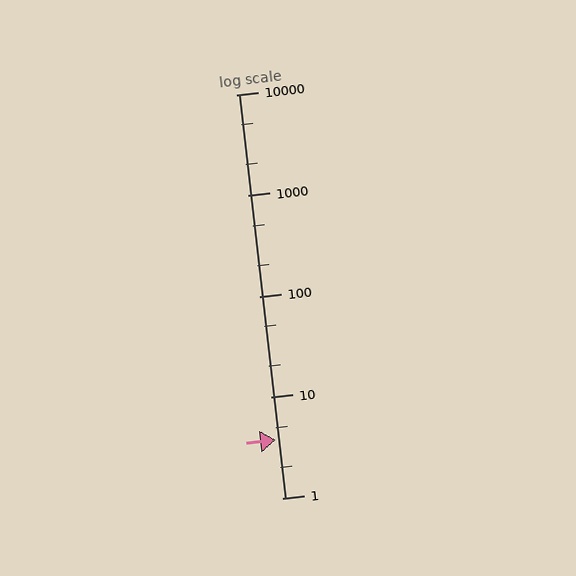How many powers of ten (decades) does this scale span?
The scale spans 4 decades, from 1 to 10000.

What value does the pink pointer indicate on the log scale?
The pointer indicates approximately 3.8.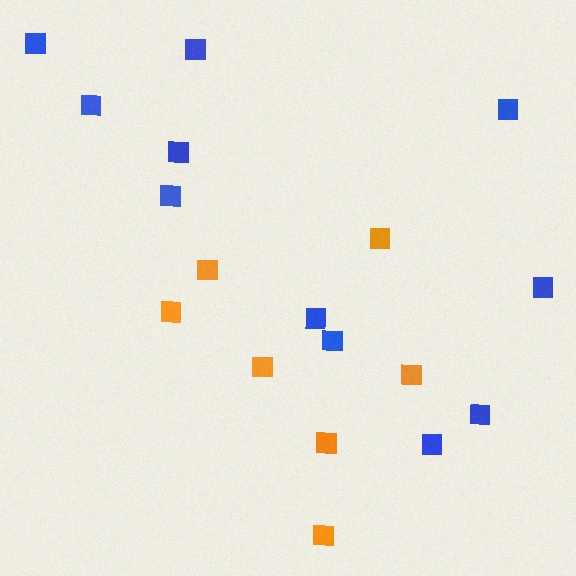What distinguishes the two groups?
There are 2 groups: one group of orange squares (7) and one group of blue squares (11).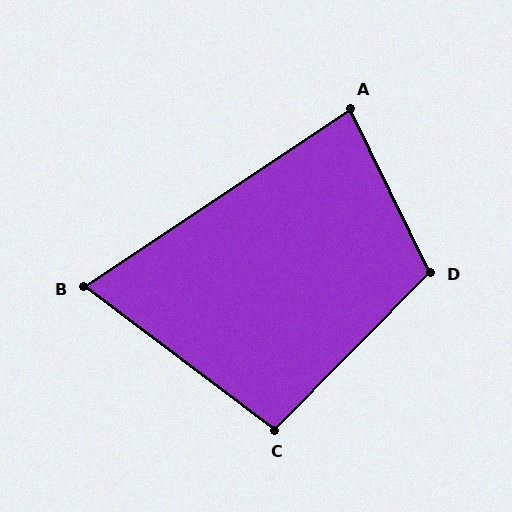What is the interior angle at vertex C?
Approximately 98 degrees (obtuse).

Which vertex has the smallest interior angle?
B, at approximately 71 degrees.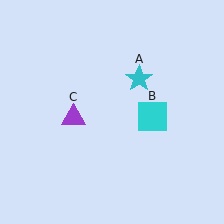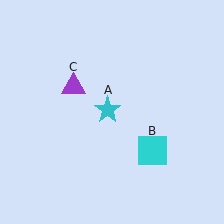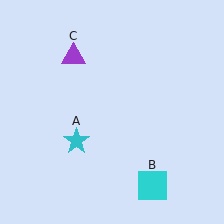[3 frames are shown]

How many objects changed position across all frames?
3 objects changed position: cyan star (object A), cyan square (object B), purple triangle (object C).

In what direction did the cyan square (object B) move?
The cyan square (object B) moved down.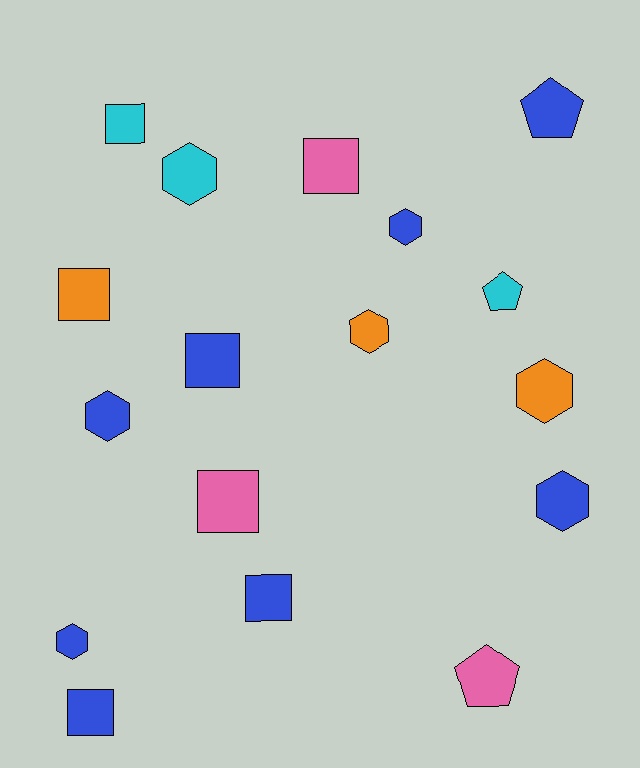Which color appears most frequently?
Blue, with 8 objects.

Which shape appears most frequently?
Hexagon, with 7 objects.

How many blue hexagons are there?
There are 4 blue hexagons.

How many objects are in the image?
There are 17 objects.